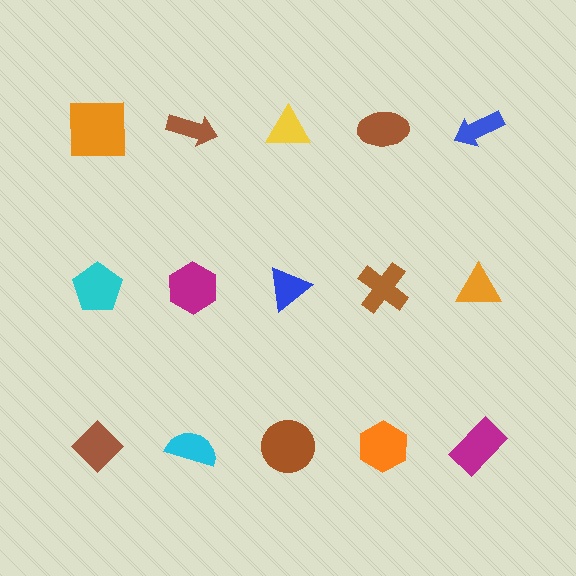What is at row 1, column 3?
A yellow triangle.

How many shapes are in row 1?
5 shapes.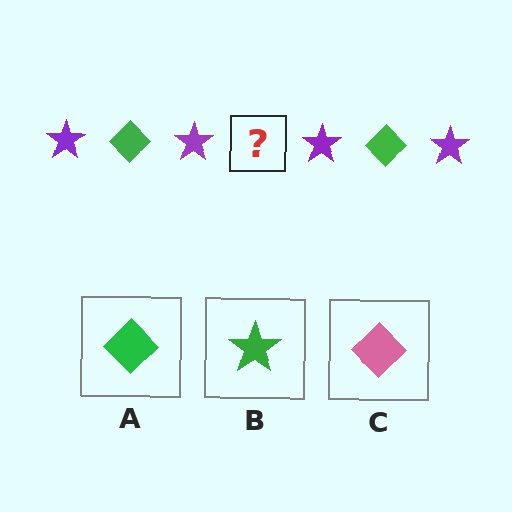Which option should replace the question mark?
Option A.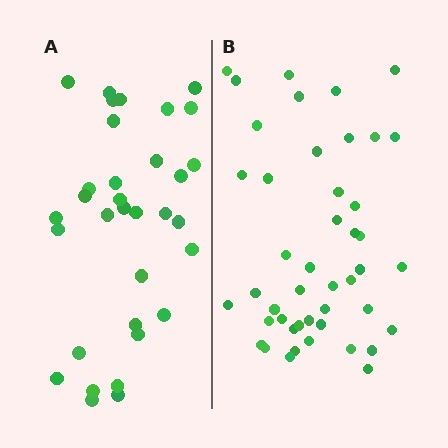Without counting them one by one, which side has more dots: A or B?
Region B (the right region) has more dots.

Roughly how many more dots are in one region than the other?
Region B has roughly 12 or so more dots than region A.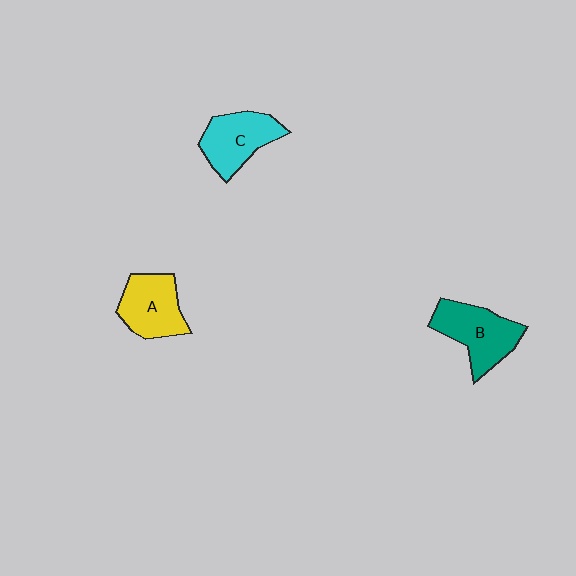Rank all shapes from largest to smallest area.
From largest to smallest: B (teal), C (cyan), A (yellow).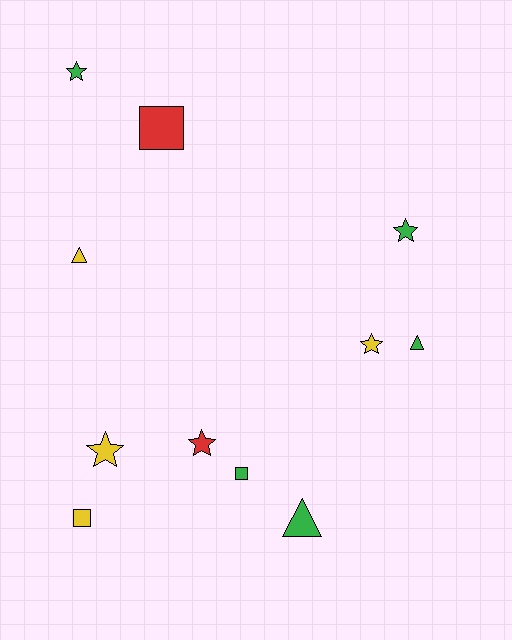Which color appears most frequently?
Green, with 5 objects.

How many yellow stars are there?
There are 2 yellow stars.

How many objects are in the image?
There are 11 objects.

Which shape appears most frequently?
Star, with 5 objects.